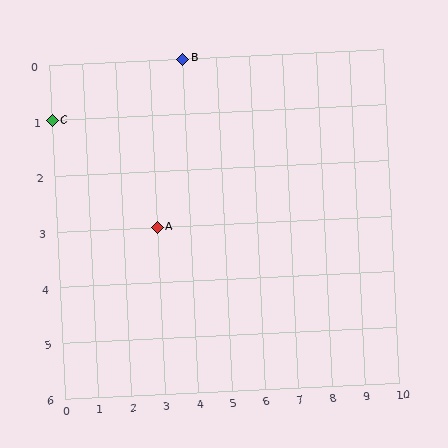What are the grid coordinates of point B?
Point B is at grid coordinates (4, 0).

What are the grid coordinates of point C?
Point C is at grid coordinates (0, 1).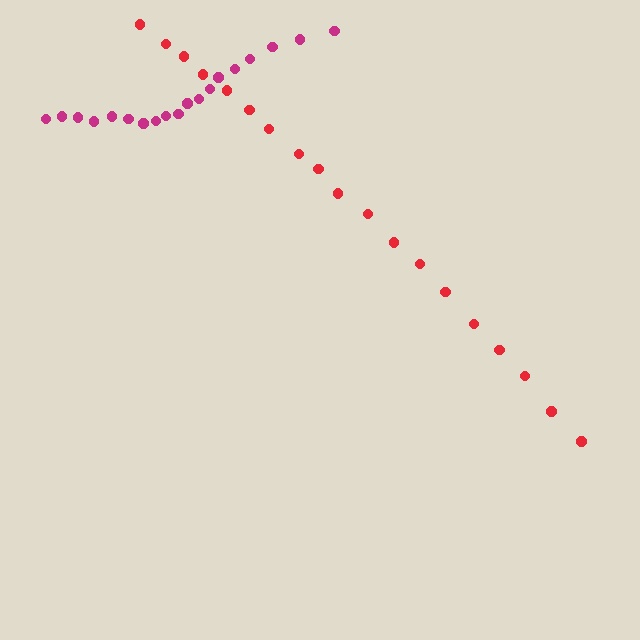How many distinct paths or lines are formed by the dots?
There are 2 distinct paths.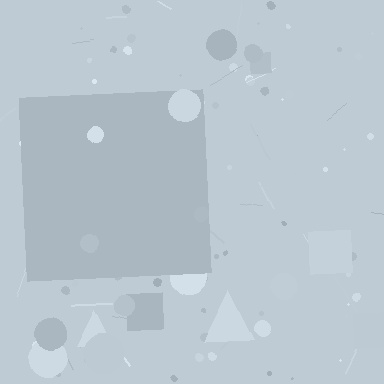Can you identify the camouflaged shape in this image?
The camouflaged shape is a square.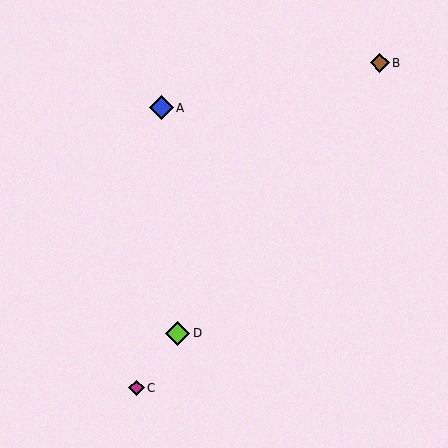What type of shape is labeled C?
Shape C is a magenta diamond.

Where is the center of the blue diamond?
The center of the blue diamond is at (162, 108).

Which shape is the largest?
The lime diamond (labeled D) is the largest.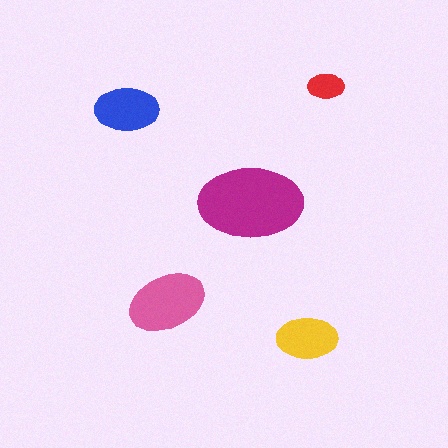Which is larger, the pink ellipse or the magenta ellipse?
The magenta one.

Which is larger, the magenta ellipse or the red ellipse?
The magenta one.